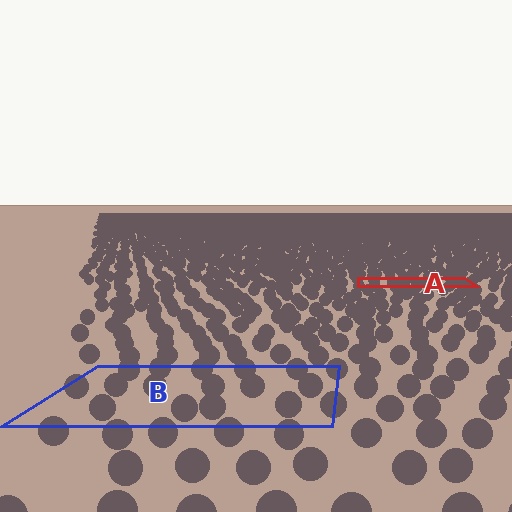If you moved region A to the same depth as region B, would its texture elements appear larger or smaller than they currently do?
They would appear larger. At a closer depth, the same texture elements are projected at a bigger on-screen size.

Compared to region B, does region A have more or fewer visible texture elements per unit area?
Region A has more texture elements per unit area — they are packed more densely because it is farther away.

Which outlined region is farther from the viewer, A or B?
Region A is farther from the viewer — the texture elements inside it appear smaller and more densely packed.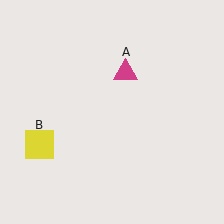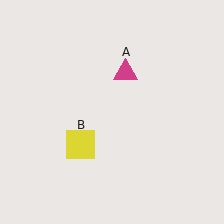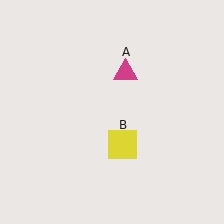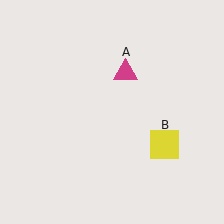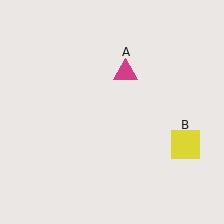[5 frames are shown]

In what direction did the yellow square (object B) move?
The yellow square (object B) moved right.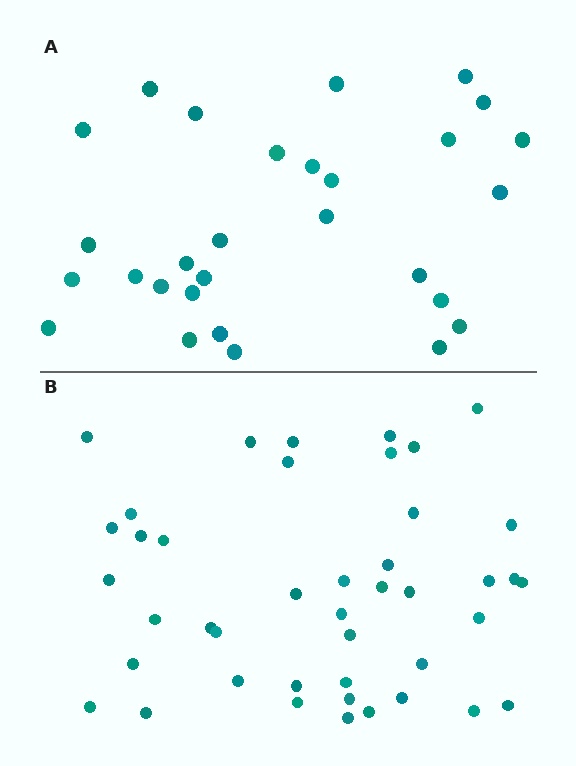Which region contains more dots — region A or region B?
Region B (the bottom region) has more dots.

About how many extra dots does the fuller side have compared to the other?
Region B has approximately 15 more dots than region A.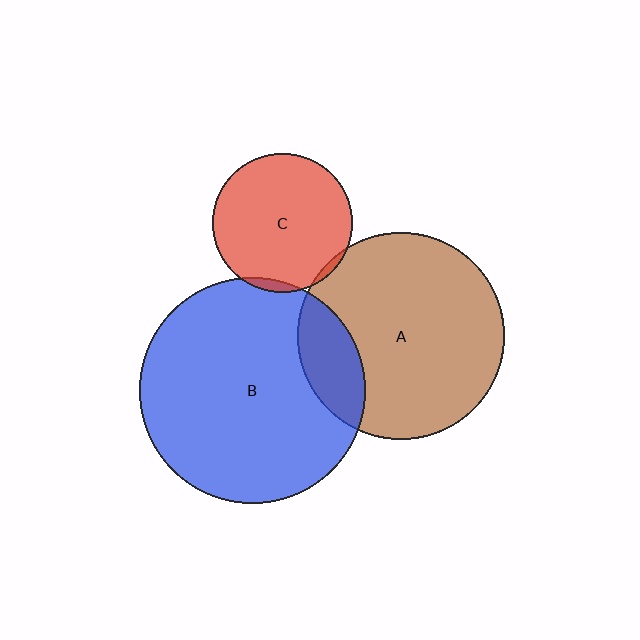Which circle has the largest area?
Circle B (blue).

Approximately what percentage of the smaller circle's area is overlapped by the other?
Approximately 15%.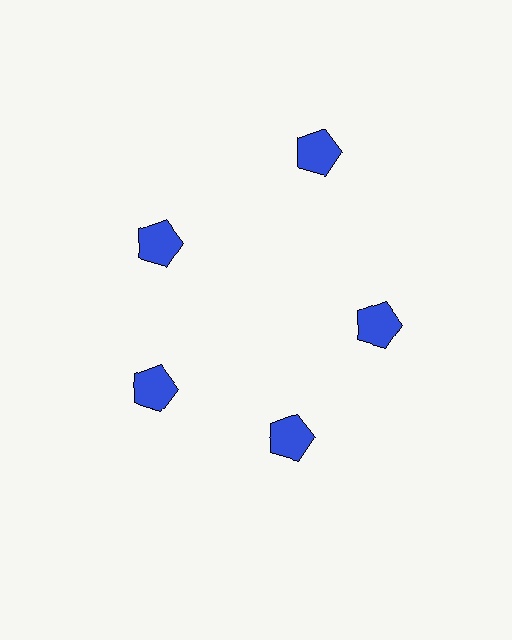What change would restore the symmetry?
The symmetry would be restored by moving it inward, back onto the ring so that all 5 pentagons sit at equal angles and equal distance from the center.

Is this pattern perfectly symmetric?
No. The 5 blue pentagons are arranged in a ring, but one element near the 1 o'clock position is pushed outward from the center, breaking the 5-fold rotational symmetry.